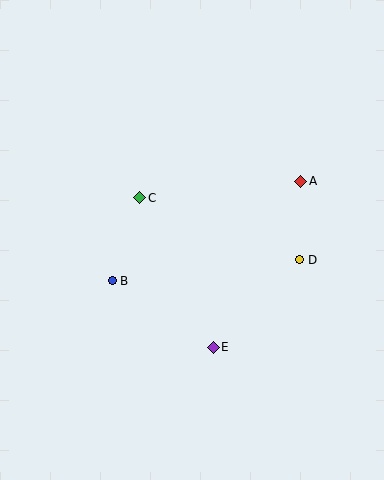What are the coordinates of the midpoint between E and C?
The midpoint between E and C is at (177, 273).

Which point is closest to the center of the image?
Point C at (140, 198) is closest to the center.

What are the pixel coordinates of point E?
Point E is at (213, 347).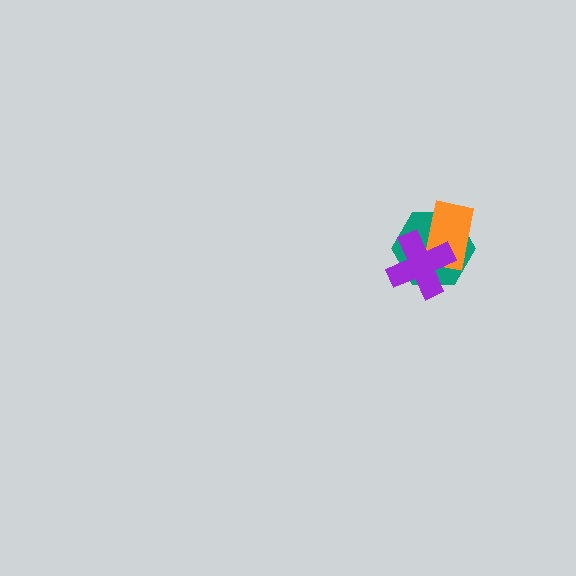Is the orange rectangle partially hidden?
Yes, it is partially covered by another shape.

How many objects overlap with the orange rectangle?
2 objects overlap with the orange rectangle.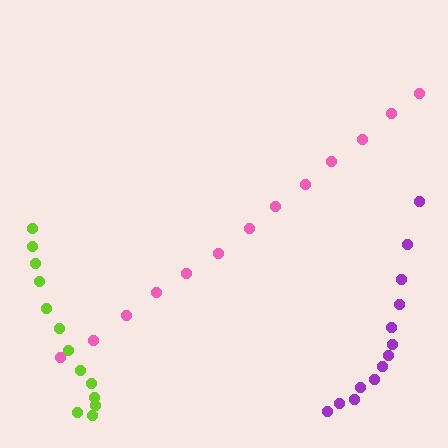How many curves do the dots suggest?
There are 3 distinct paths.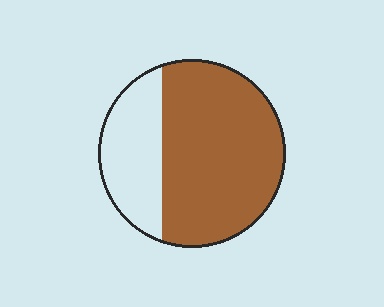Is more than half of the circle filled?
Yes.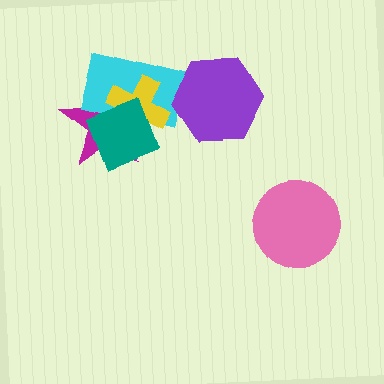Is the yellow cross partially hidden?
Yes, it is partially covered by another shape.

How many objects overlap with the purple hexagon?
0 objects overlap with the purple hexagon.